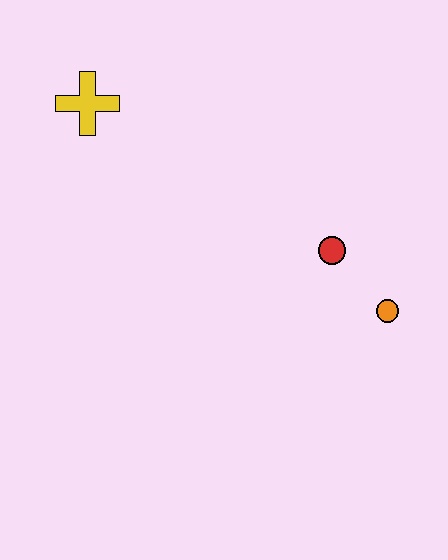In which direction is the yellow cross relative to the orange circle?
The yellow cross is to the left of the orange circle.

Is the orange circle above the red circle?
No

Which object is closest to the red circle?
The orange circle is closest to the red circle.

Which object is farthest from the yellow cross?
The orange circle is farthest from the yellow cross.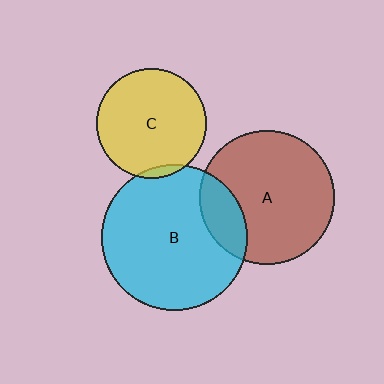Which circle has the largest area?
Circle B (cyan).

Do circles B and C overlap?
Yes.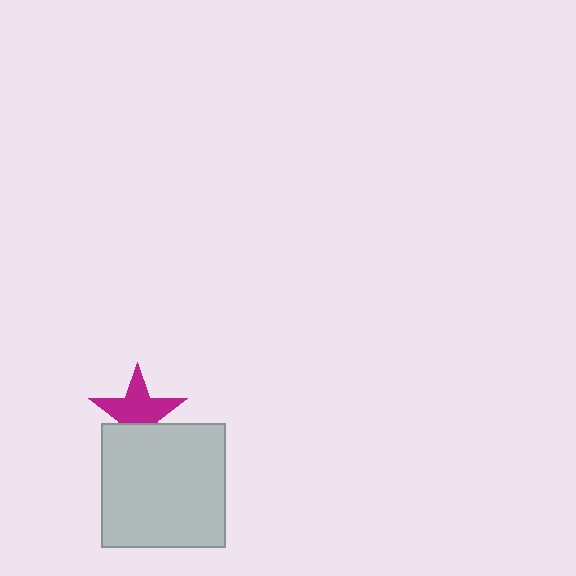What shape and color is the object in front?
The object in front is a light gray square.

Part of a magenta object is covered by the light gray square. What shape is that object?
It is a star.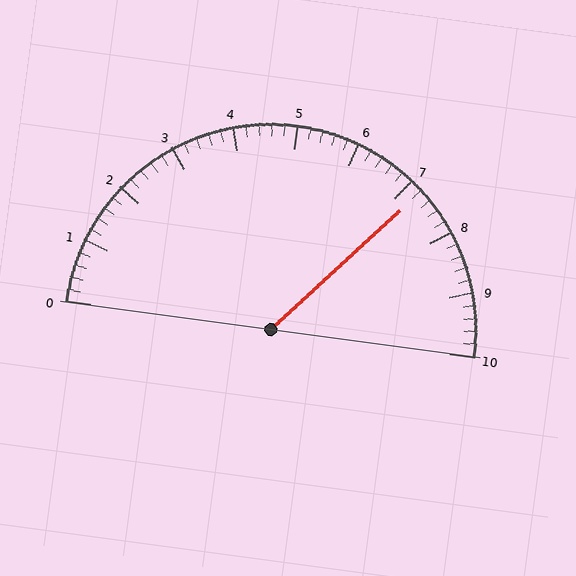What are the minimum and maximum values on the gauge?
The gauge ranges from 0 to 10.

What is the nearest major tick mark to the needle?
The nearest major tick mark is 7.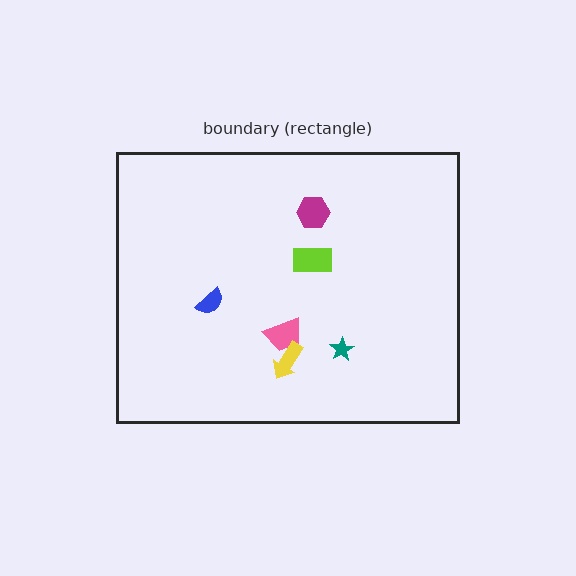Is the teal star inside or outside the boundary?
Inside.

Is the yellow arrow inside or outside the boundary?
Inside.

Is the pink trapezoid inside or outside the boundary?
Inside.